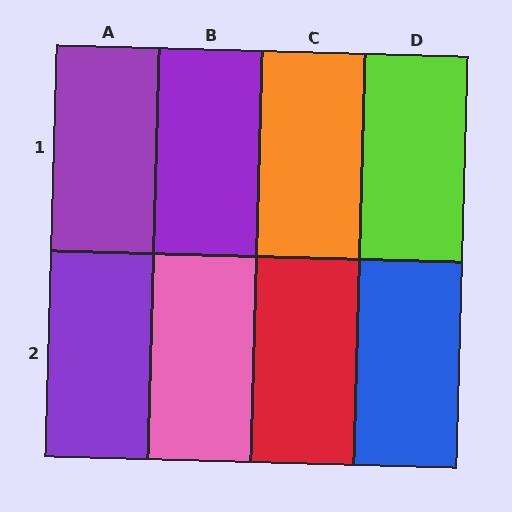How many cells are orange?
1 cell is orange.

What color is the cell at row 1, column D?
Lime.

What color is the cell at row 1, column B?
Purple.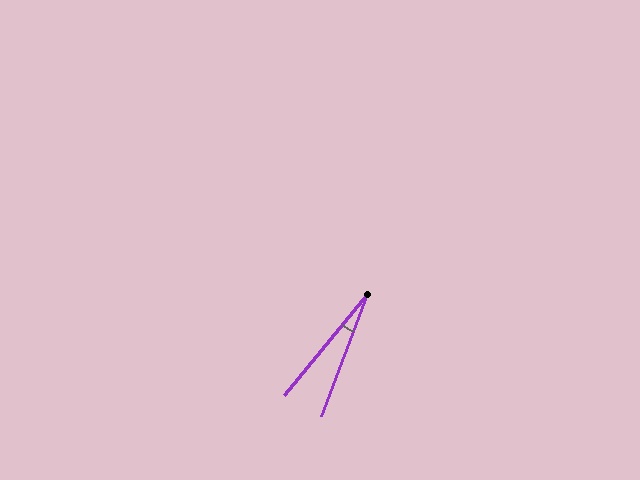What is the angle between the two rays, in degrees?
Approximately 19 degrees.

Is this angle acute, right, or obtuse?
It is acute.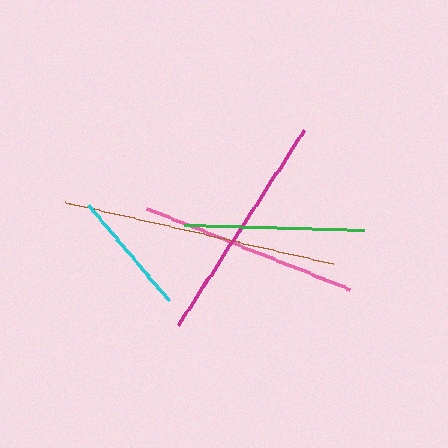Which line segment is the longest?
The brown line is the longest at approximately 276 pixels.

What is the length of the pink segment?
The pink segment is approximately 218 pixels long.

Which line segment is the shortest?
The cyan line is the shortest at approximately 125 pixels.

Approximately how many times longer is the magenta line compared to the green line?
The magenta line is approximately 1.3 times the length of the green line.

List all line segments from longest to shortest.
From longest to shortest: brown, magenta, pink, green, cyan.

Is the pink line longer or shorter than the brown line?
The brown line is longer than the pink line.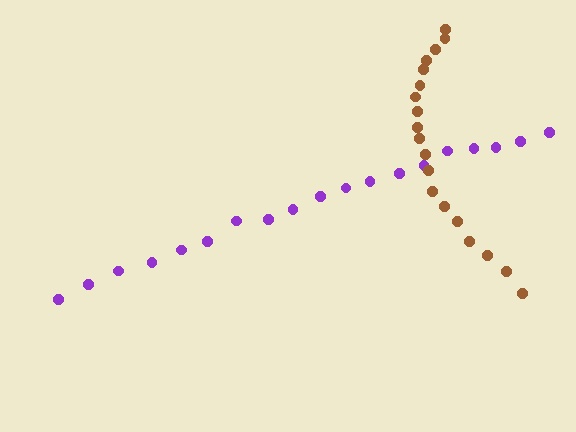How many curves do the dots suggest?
There are 2 distinct paths.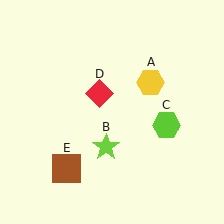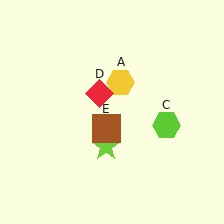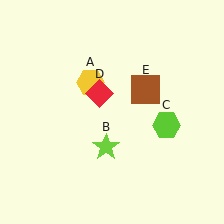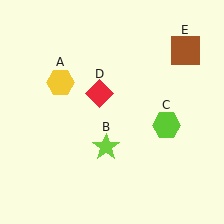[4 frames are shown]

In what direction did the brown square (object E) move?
The brown square (object E) moved up and to the right.